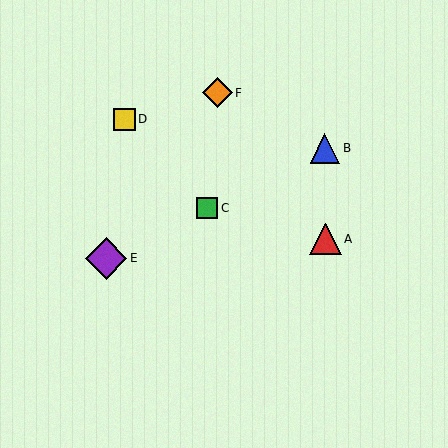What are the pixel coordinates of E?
Object E is at (106, 258).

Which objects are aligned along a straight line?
Objects B, C, E are aligned along a straight line.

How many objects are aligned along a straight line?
3 objects (B, C, E) are aligned along a straight line.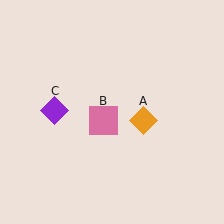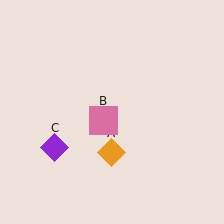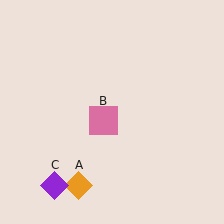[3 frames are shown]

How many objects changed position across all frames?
2 objects changed position: orange diamond (object A), purple diamond (object C).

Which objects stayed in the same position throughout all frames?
Pink square (object B) remained stationary.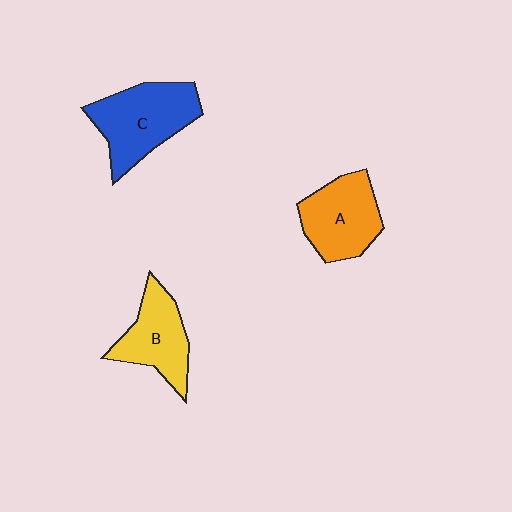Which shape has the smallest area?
Shape B (yellow).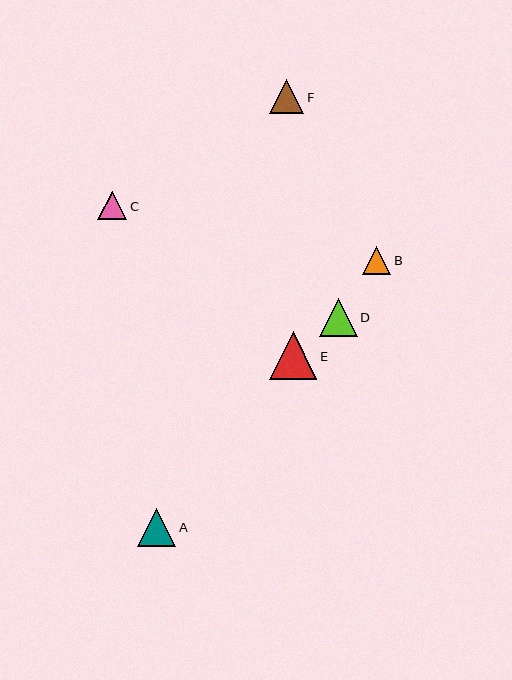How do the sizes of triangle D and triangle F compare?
Triangle D and triangle F are approximately the same size.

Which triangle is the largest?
Triangle E is the largest with a size of approximately 48 pixels.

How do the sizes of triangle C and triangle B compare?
Triangle C and triangle B are approximately the same size.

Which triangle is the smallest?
Triangle B is the smallest with a size of approximately 28 pixels.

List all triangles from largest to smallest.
From largest to smallest: E, A, D, F, C, B.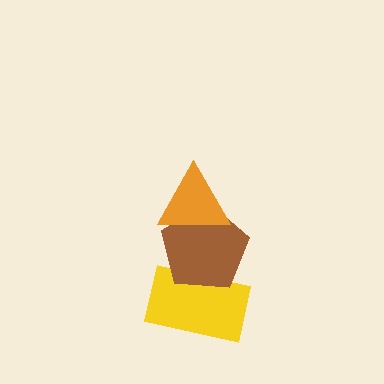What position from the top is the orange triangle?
The orange triangle is 1st from the top.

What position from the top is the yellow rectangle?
The yellow rectangle is 3rd from the top.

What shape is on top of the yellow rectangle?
The brown pentagon is on top of the yellow rectangle.